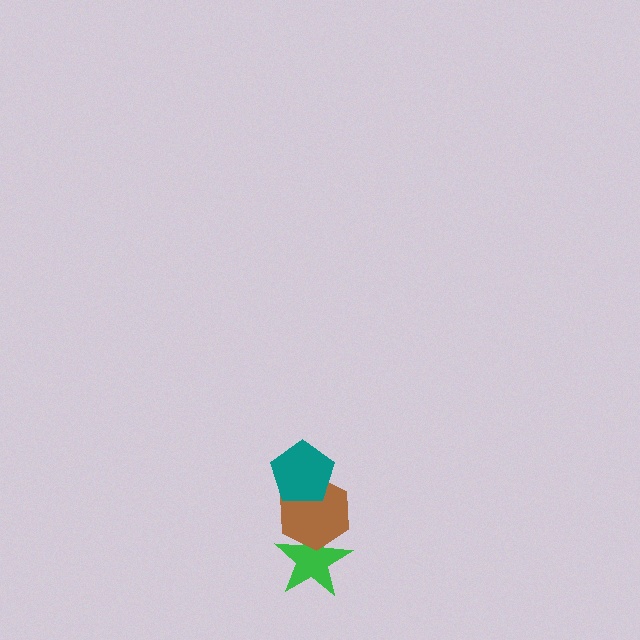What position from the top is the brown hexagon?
The brown hexagon is 2nd from the top.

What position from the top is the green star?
The green star is 3rd from the top.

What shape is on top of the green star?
The brown hexagon is on top of the green star.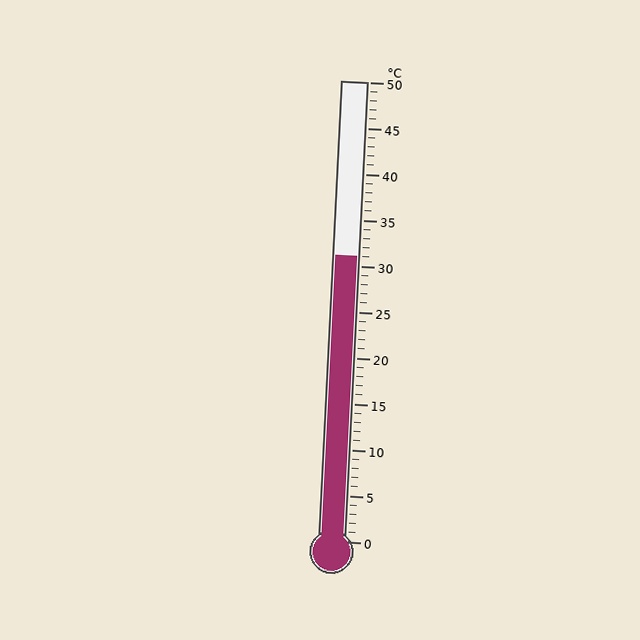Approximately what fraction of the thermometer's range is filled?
The thermometer is filled to approximately 60% of its range.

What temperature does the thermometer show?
The thermometer shows approximately 31°C.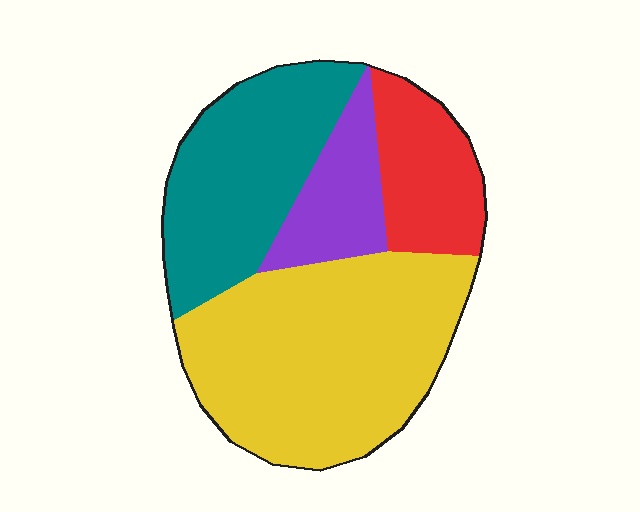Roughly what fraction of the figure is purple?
Purple covers 12% of the figure.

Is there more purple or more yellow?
Yellow.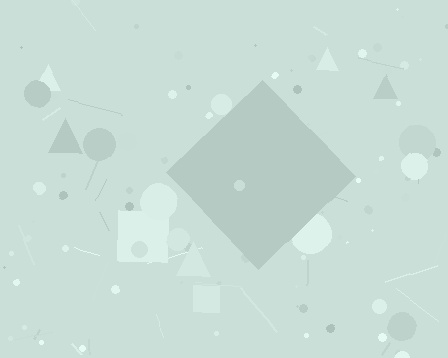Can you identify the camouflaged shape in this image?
The camouflaged shape is a diamond.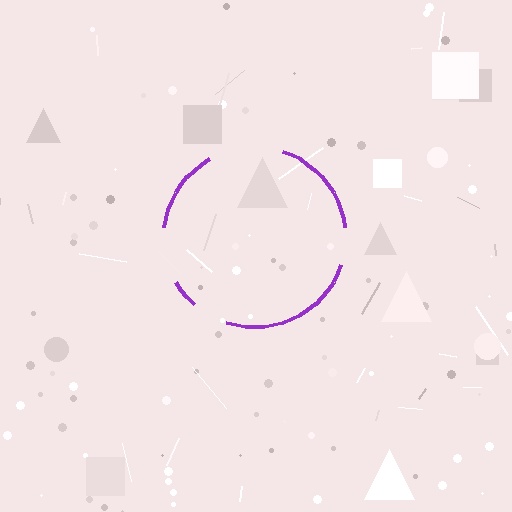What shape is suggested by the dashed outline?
The dashed outline suggests a circle.